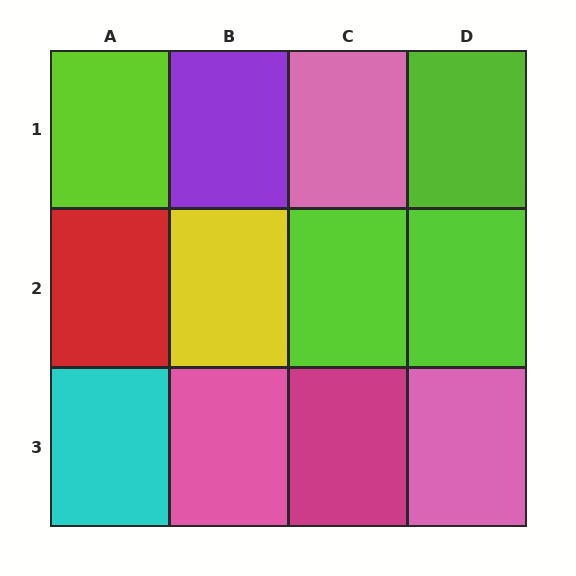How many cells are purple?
1 cell is purple.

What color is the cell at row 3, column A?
Cyan.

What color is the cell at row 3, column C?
Magenta.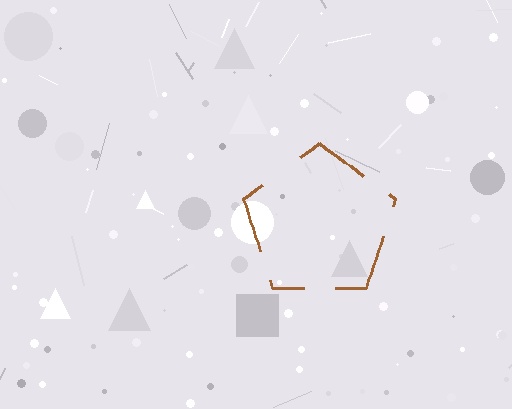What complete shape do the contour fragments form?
The contour fragments form a pentagon.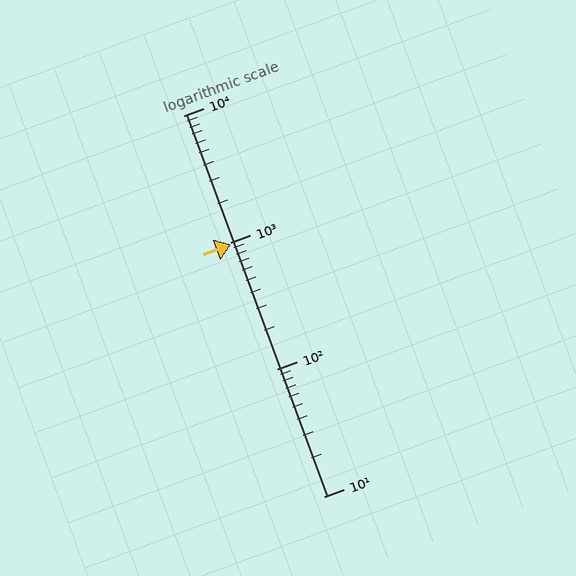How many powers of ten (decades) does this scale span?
The scale spans 3 decades, from 10 to 10000.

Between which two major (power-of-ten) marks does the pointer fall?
The pointer is between 100 and 1000.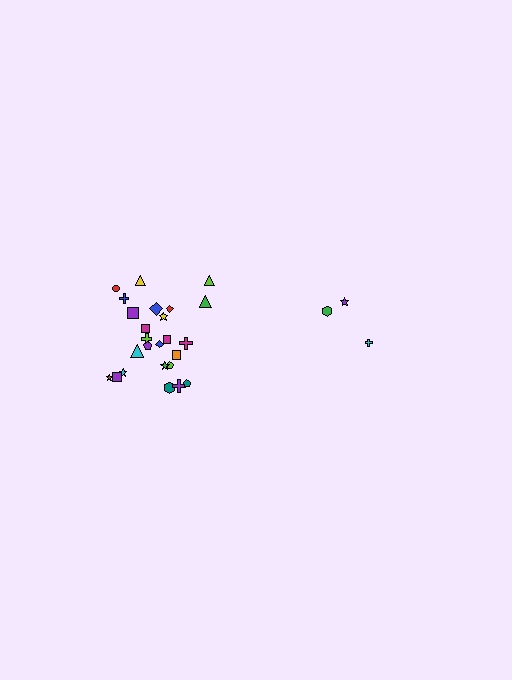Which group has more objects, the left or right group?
The left group.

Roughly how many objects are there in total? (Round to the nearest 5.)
Roughly 30 objects in total.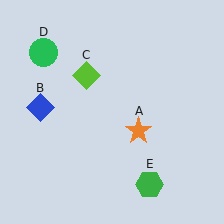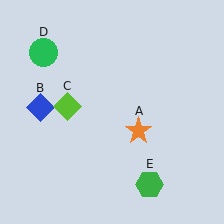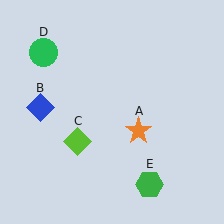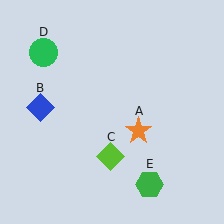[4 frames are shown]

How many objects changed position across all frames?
1 object changed position: lime diamond (object C).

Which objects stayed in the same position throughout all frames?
Orange star (object A) and blue diamond (object B) and green circle (object D) and green hexagon (object E) remained stationary.